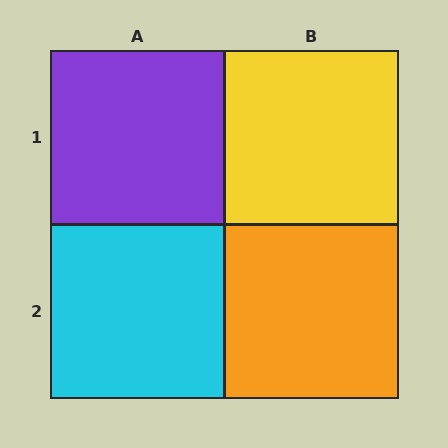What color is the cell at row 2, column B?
Orange.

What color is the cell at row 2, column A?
Cyan.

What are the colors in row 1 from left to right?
Purple, yellow.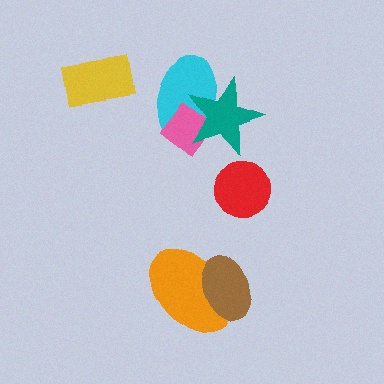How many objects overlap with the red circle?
0 objects overlap with the red circle.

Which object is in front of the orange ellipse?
The brown ellipse is in front of the orange ellipse.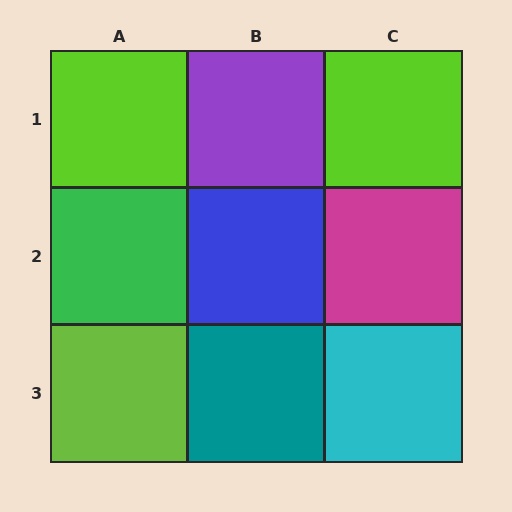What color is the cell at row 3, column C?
Cyan.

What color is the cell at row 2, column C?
Magenta.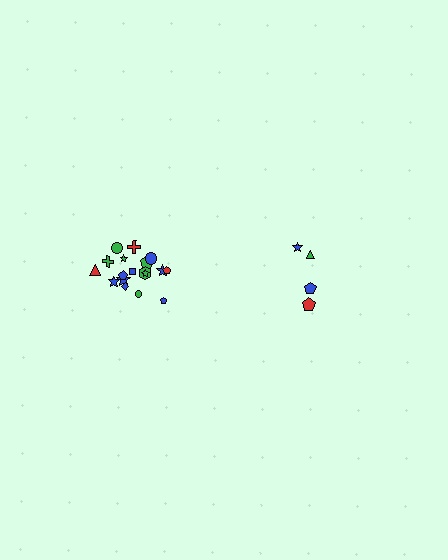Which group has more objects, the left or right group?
The left group.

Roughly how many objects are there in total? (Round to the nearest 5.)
Roughly 20 objects in total.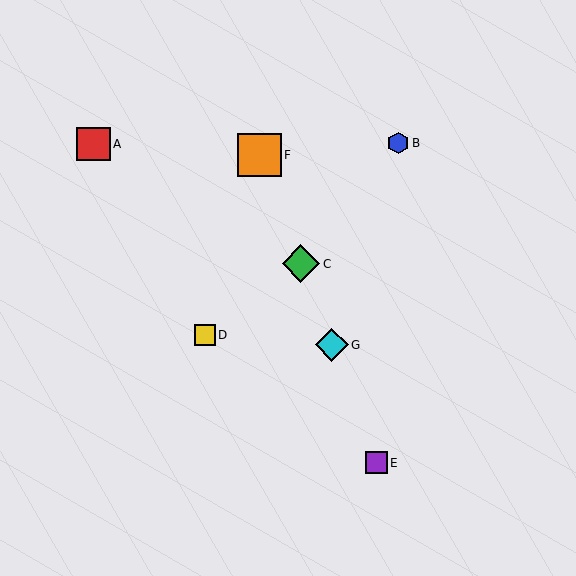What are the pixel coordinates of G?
Object G is at (332, 345).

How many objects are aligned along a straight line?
4 objects (C, E, F, G) are aligned along a straight line.